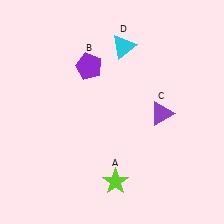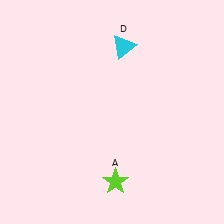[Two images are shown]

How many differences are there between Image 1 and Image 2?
There are 2 differences between the two images.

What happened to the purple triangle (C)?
The purple triangle (C) was removed in Image 2. It was in the bottom-right area of Image 1.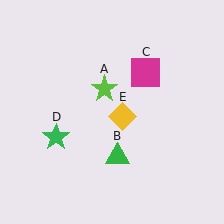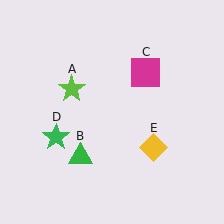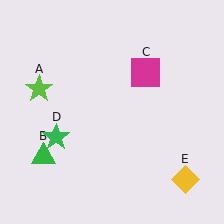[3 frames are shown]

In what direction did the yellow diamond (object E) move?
The yellow diamond (object E) moved down and to the right.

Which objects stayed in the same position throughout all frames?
Magenta square (object C) and green star (object D) remained stationary.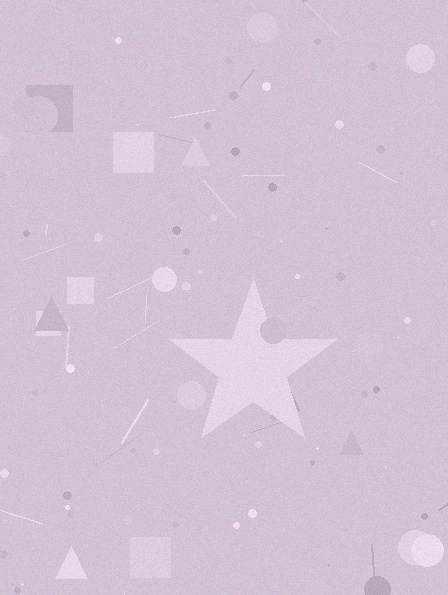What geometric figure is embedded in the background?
A star is embedded in the background.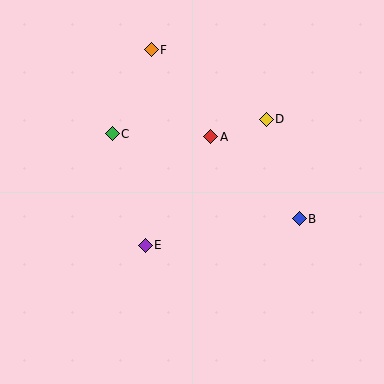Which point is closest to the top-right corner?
Point D is closest to the top-right corner.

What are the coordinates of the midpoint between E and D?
The midpoint between E and D is at (206, 182).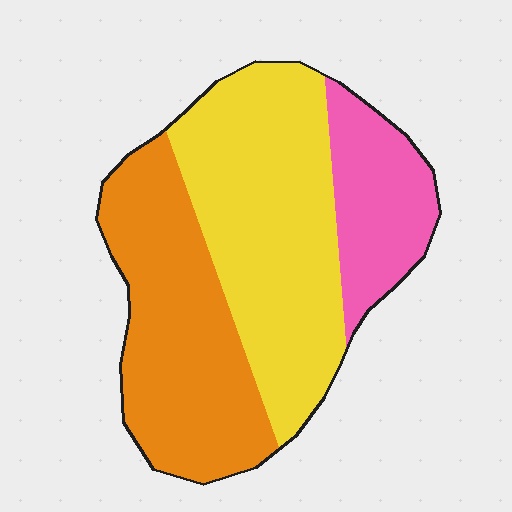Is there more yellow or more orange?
Yellow.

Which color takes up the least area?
Pink, at roughly 20%.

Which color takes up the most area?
Yellow, at roughly 45%.